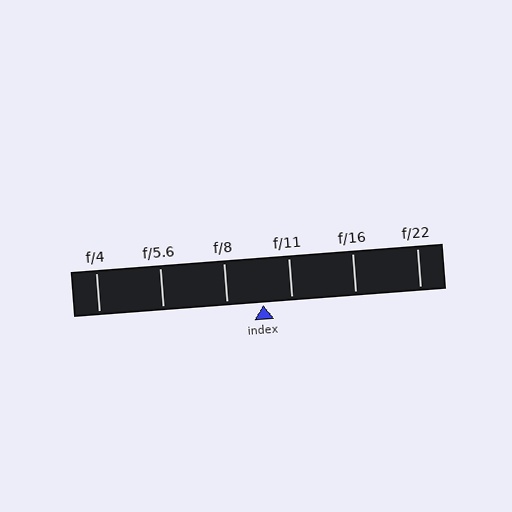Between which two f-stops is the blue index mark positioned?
The index mark is between f/8 and f/11.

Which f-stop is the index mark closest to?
The index mark is closest to f/11.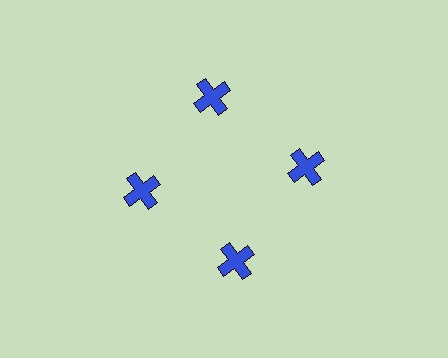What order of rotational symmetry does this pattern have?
This pattern has 4-fold rotational symmetry.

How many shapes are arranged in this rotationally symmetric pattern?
There are 4 shapes, arranged in 4 groups of 1.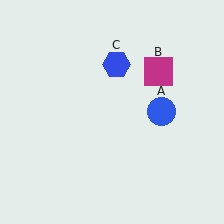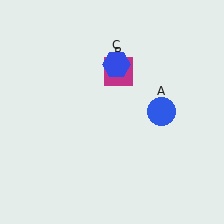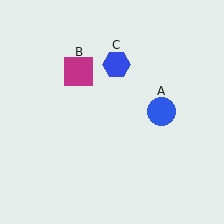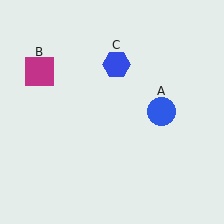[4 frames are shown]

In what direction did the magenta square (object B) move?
The magenta square (object B) moved left.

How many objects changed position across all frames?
1 object changed position: magenta square (object B).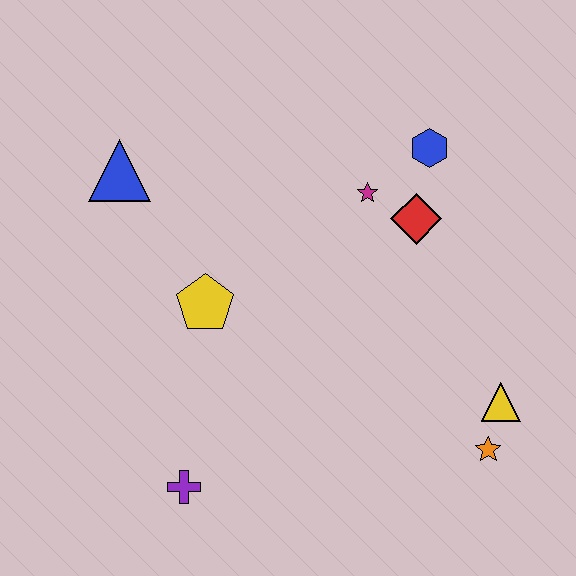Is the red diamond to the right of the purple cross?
Yes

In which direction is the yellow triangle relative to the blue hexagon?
The yellow triangle is below the blue hexagon.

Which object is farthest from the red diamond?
The purple cross is farthest from the red diamond.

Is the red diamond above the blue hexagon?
No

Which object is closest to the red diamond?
The magenta star is closest to the red diamond.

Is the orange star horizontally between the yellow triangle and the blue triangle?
Yes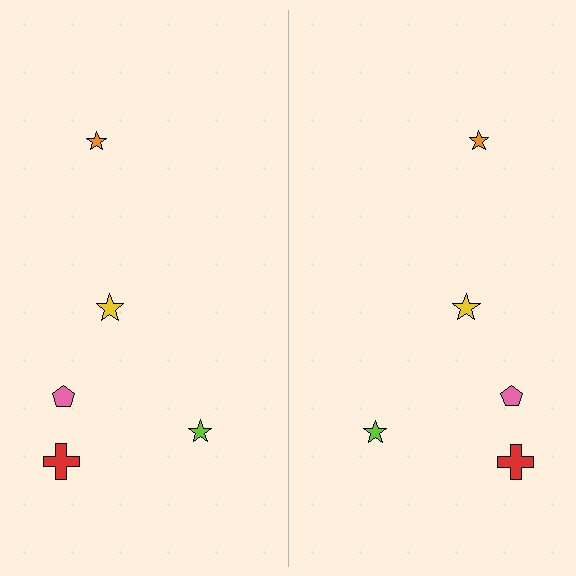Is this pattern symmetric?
Yes, this pattern has bilateral (reflection) symmetry.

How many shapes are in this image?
There are 10 shapes in this image.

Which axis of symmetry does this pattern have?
The pattern has a vertical axis of symmetry running through the center of the image.